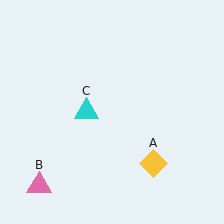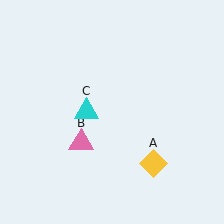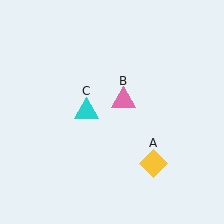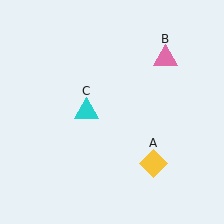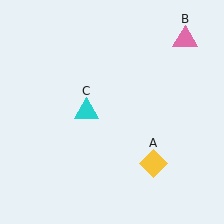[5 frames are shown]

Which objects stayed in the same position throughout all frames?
Yellow diamond (object A) and cyan triangle (object C) remained stationary.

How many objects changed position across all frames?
1 object changed position: pink triangle (object B).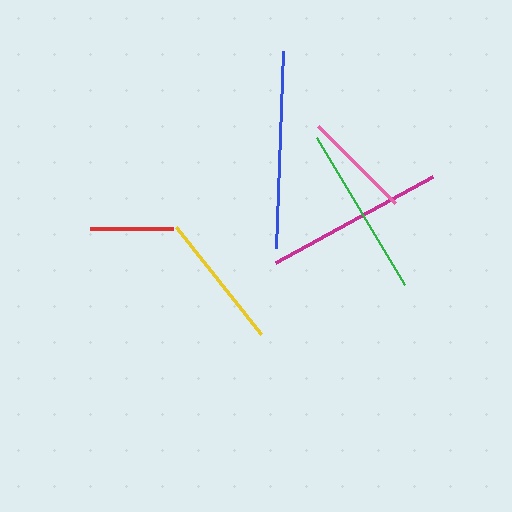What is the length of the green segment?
The green segment is approximately 171 pixels long.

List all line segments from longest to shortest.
From longest to shortest: blue, magenta, green, yellow, pink, red.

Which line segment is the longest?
The blue line is the longest at approximately 197 pixels.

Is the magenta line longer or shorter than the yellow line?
The magenta line is longer than the yellow line.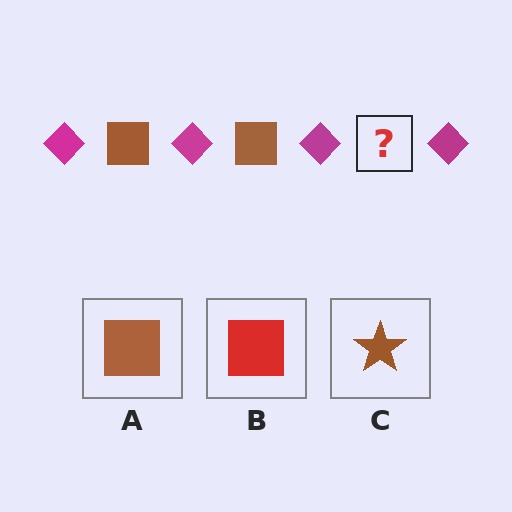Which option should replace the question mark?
Option A.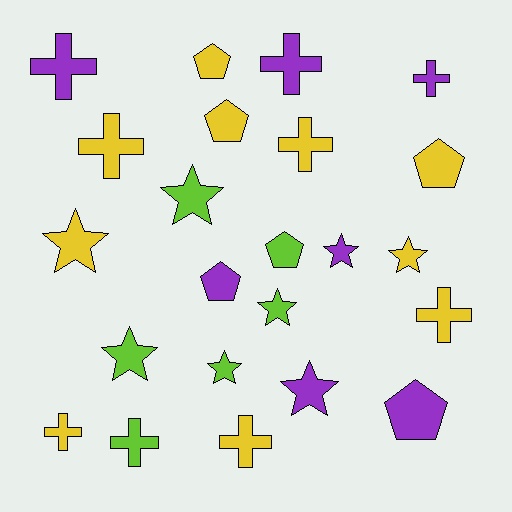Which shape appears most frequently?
Cross, with 9 objects.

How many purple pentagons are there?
There are 2 purple pentagons.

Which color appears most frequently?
Yellow, with 10 objects.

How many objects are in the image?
There are 23 objects.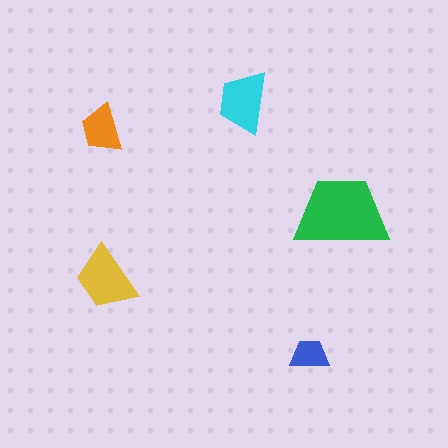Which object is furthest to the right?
The green trapezoid is rightmost.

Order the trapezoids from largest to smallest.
the green one, the yellow one, the cyan one, the orange one, the blue one.